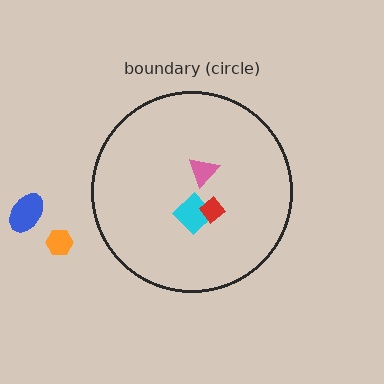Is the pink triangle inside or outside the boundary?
Inside.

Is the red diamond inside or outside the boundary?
Inside.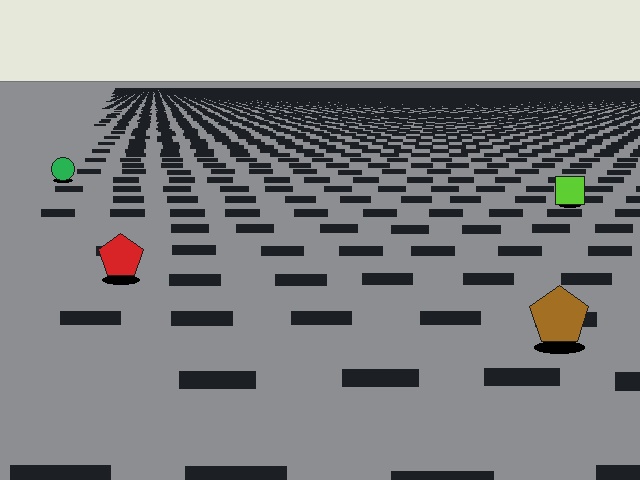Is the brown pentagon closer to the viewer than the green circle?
Yes. The brown pentagon is closer — you can tell from the texture gradient: the ground texture is coarser near it.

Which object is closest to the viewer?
The brown pentagon is closest. The texture marks near it are larger and more spread out.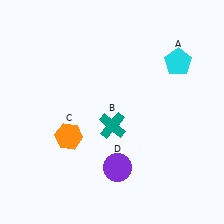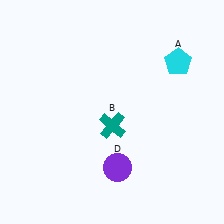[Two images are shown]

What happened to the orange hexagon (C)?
The orange hexagon (C) was removed in Image 2. It was in the bottom-left area of Image 1.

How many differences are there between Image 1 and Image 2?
There is 1 difference between the two images.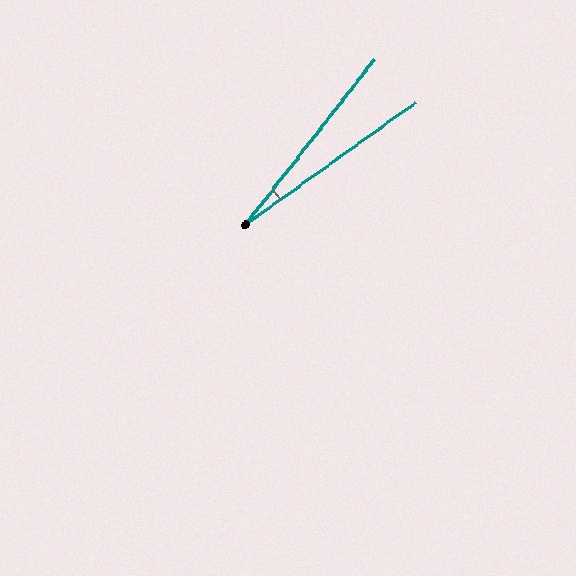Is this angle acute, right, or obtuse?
It is acute.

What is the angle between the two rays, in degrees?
Approximately 16 degrees.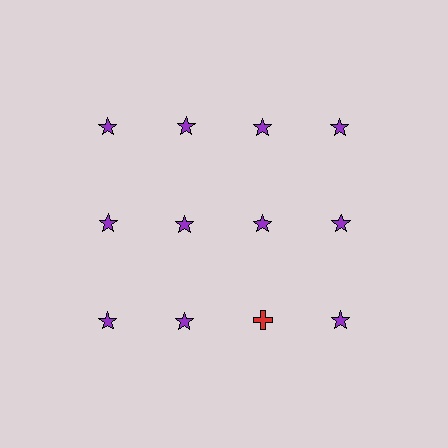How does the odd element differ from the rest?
It differs in both color (red instead of purple) and shape (cross instead of star).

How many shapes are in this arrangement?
There are 12 shapes arranged in a grid pattern.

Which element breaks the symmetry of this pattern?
The red cross in the third row, center column breaks the symmetry. All other shapes are purple stars.